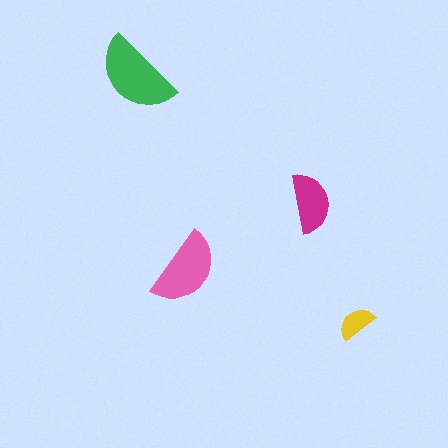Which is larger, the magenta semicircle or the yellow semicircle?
The magenta one.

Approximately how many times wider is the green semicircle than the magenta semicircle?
About 1.5 times wider.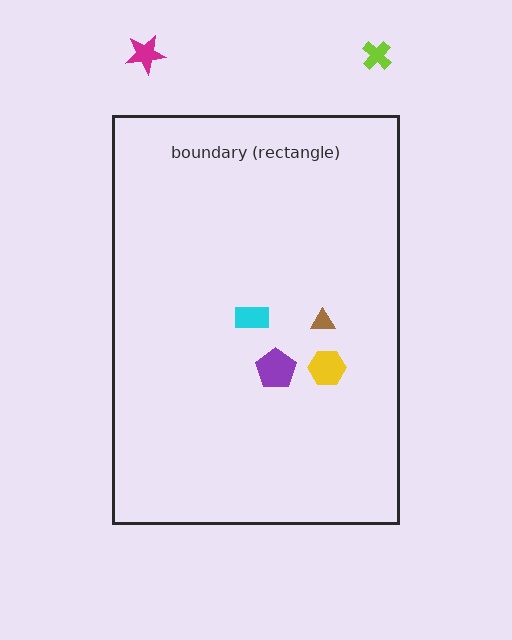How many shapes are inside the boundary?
4 inside, 2 outside.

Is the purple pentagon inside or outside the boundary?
Inside.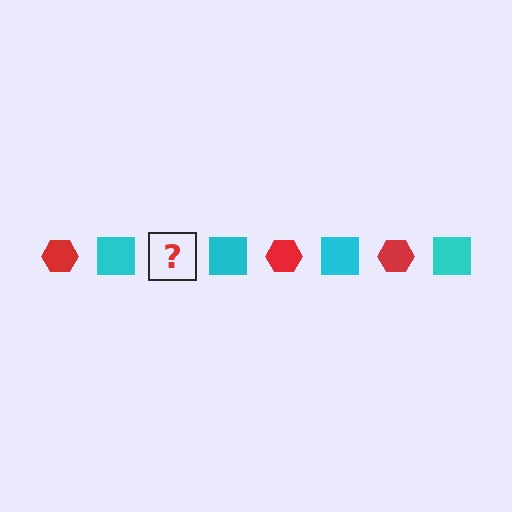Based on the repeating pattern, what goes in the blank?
The blank should be a red hexagon.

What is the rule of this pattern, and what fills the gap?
The rule is that the pattern alternates between red hexagon and cyan square. The gap should be filled with a red hexagon.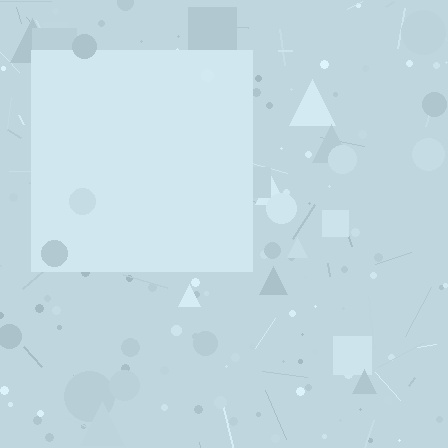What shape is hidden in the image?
A square is hidden in the image.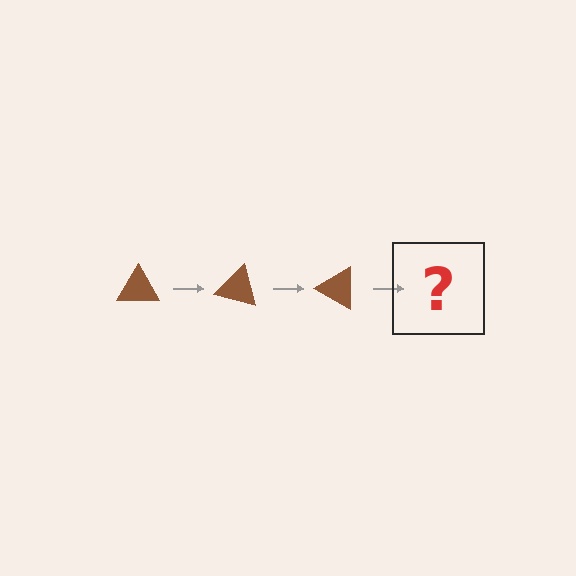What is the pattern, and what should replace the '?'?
The pattern is that the triangle rotates 15 degrees each step. The '?' should be a brown triangle rotated 45 degrees.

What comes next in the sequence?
The next element should be a brown triangle rotated 45 degrees.